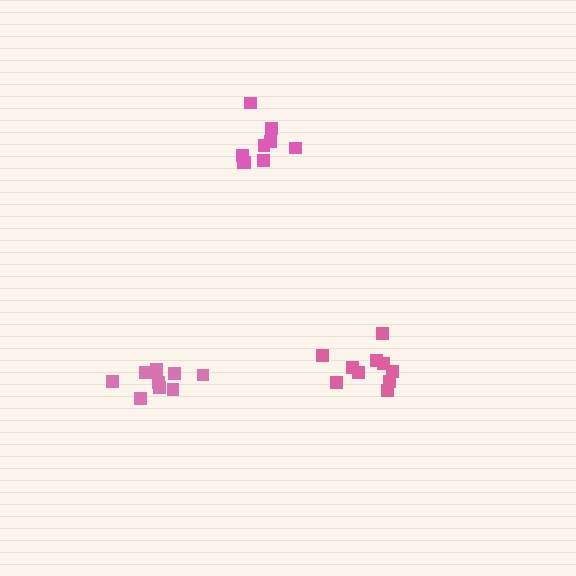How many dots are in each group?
Group 1: 9 dots, Group 2: 9 dots, Group 3: 10 dots (28 total).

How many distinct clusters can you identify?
There are 3 distinct clusters.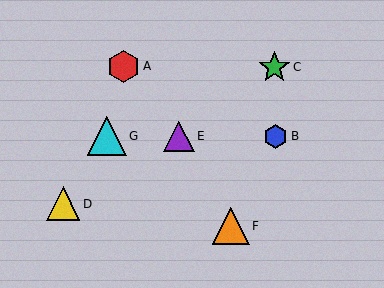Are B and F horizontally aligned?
No, B is at y≈136 and F is at y≈226.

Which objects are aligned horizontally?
Objects B, E, G are aligned horizontally.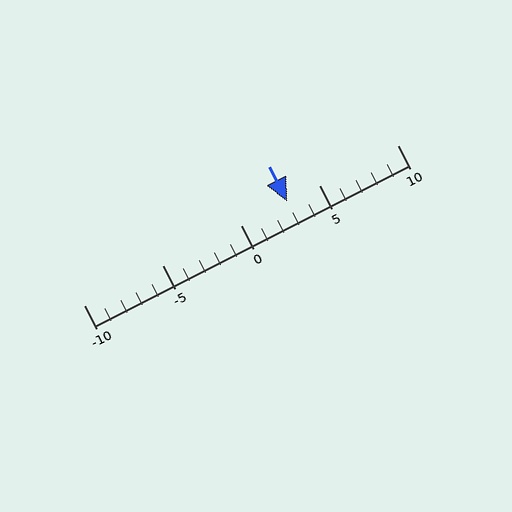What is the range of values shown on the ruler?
The ruler shows values from -10 to 10.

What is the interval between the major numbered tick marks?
The major tick marks are spaced 5 units apart.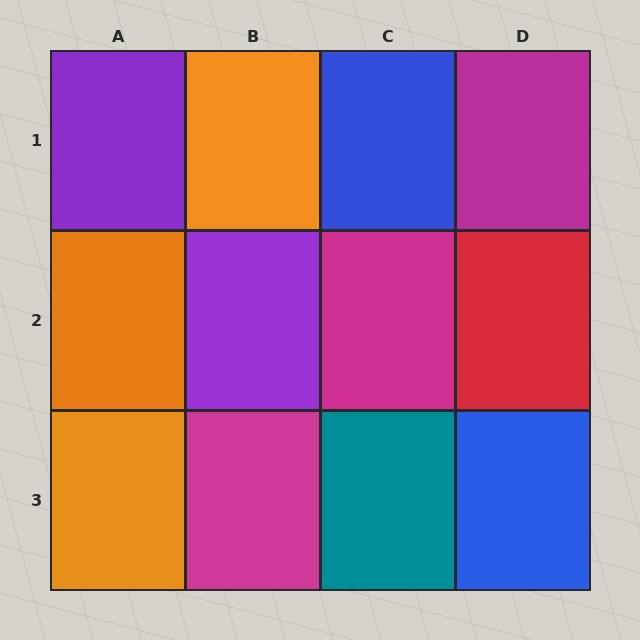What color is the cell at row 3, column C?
Teal.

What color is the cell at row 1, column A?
Purple.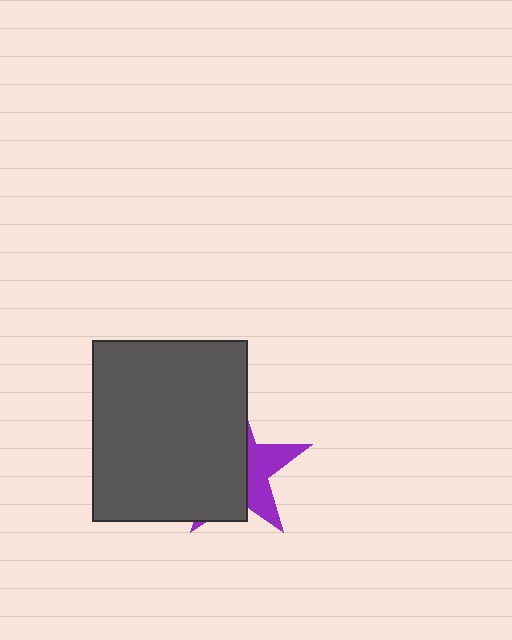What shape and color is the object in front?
The object in front is a dark gray rectangle.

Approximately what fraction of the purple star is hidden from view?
Roughly 63% of the purple star is hidden behind the dark gray rectangle.